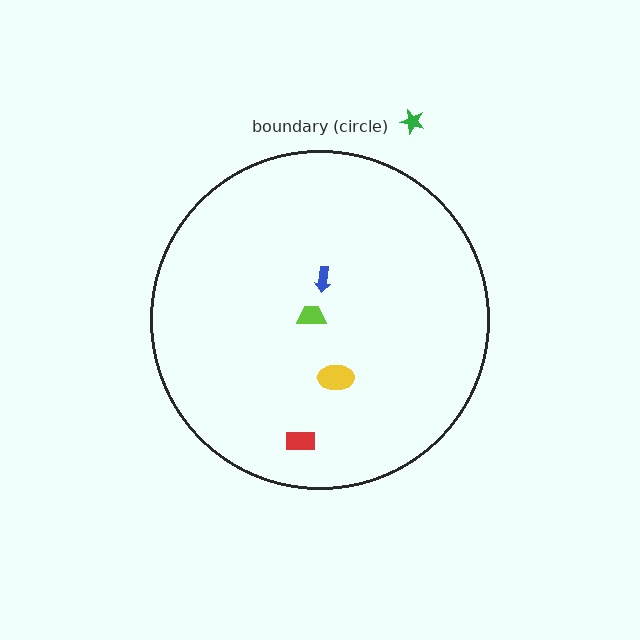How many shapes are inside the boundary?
4 inside, 1 outside.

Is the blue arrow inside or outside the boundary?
Inside.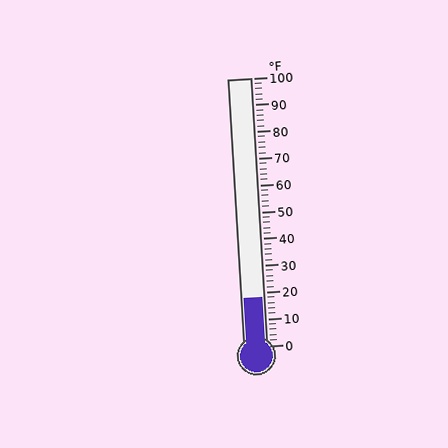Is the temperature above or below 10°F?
The temperature is above 10°F.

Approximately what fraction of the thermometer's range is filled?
The thermometer is filled to approximately 20% of its range.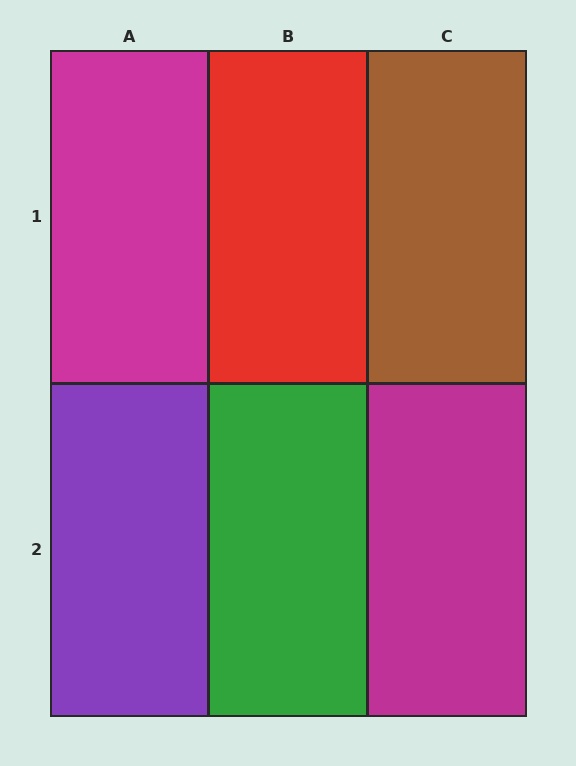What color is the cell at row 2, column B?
Green.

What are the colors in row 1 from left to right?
Magenta, red, brown.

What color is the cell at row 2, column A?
Purple.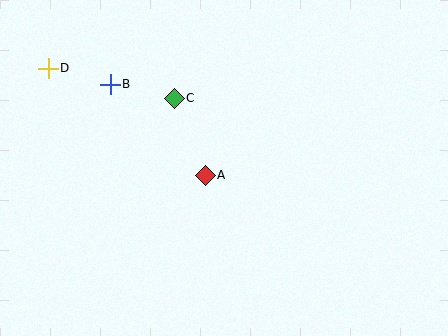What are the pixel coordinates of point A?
Point A is at (205, 175).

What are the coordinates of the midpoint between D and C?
The midpoint between D and C is at (111, 83).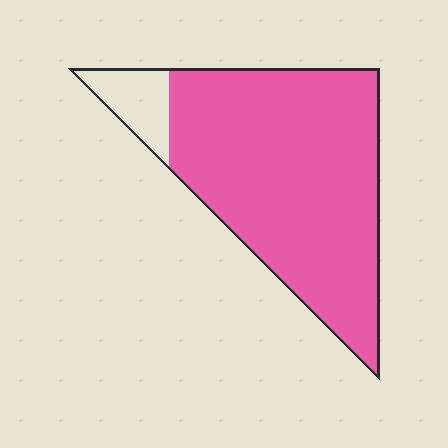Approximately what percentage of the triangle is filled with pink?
Approximately 90%.